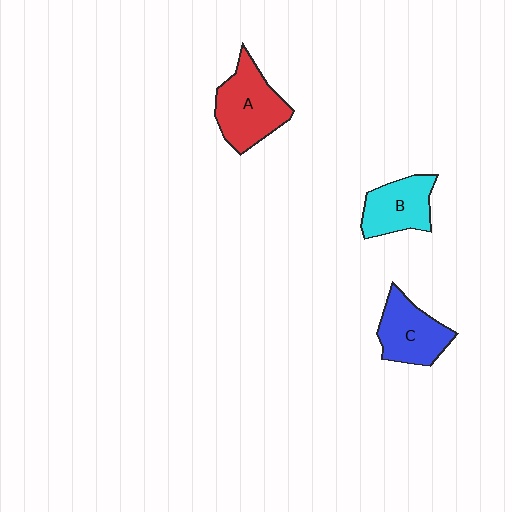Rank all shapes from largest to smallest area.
From largest to smallest: A (red), C (blue), B (cyan).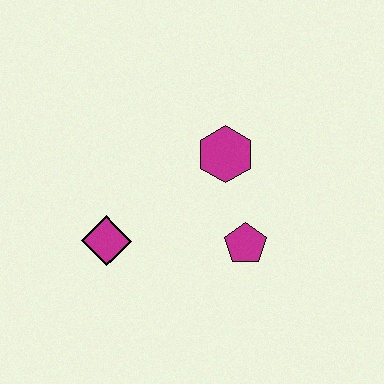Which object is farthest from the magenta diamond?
The magenta hexagon is farthest from the magenta diamond.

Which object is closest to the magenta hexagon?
The magenta pentagon is closest to the magenta hexagon.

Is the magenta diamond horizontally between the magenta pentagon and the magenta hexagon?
No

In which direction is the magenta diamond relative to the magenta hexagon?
The magenta diamond is to the left of the magenta hexagon.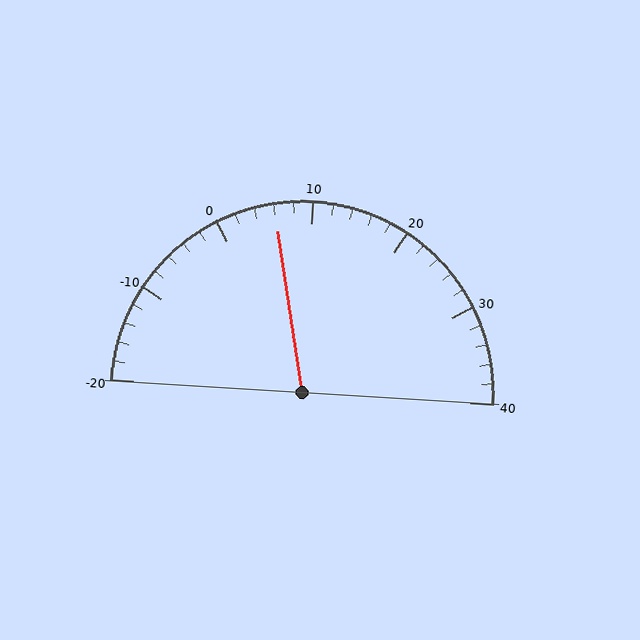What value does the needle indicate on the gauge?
The needle indicates approximately 6.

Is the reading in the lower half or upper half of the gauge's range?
The reading is in the lower half of the range (-20 to 40).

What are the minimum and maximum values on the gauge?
The gauge ranges from -20 to 40.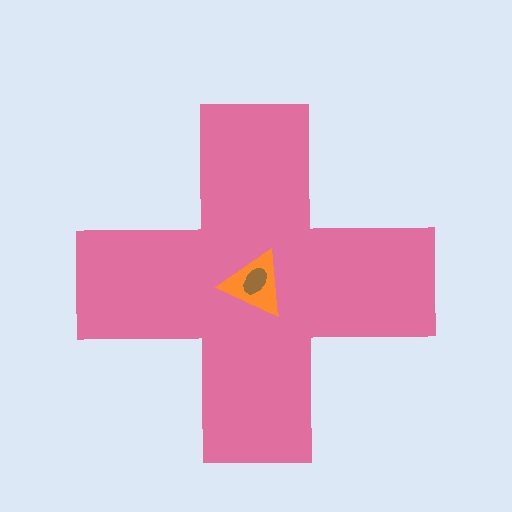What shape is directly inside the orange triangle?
The brown ellipse.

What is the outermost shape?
The pink cross.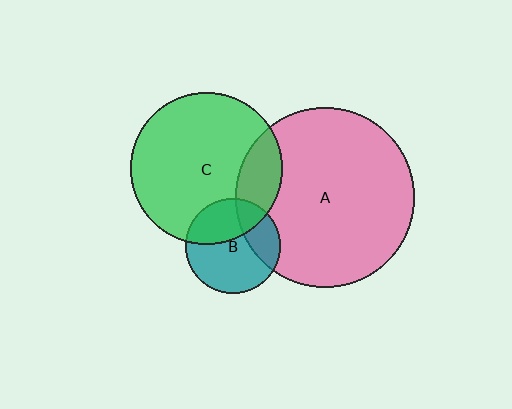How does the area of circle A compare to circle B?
Approximately 3.5 times.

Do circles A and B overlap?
Yes.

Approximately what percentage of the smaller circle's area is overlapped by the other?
Approximately 25%.